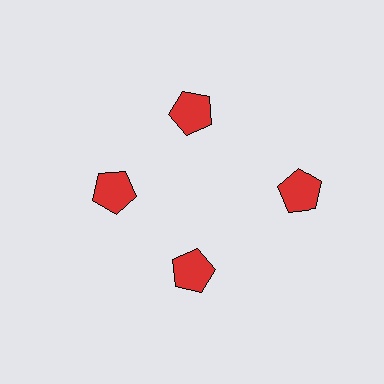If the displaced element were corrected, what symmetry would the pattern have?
It would have 4-fold rotational symmetry — the pattern would map onto itself every 90 degrees.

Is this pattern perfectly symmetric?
No. The 4 red pentagons are arranged in a ring, but one element near the 3 o'clock position is pushed outward from the center, breaking the 4-fold rotational symmetry.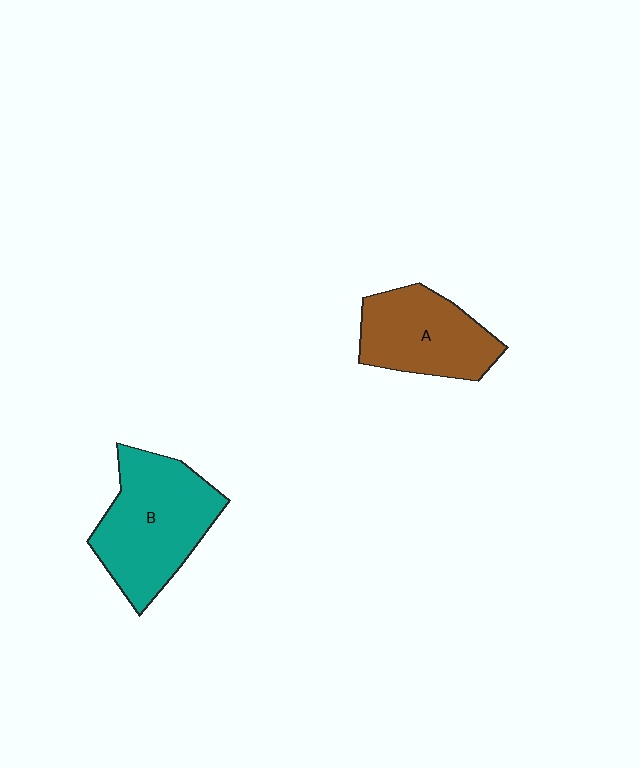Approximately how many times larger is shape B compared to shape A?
Approximately 1.3 times.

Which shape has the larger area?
Shape B (teal).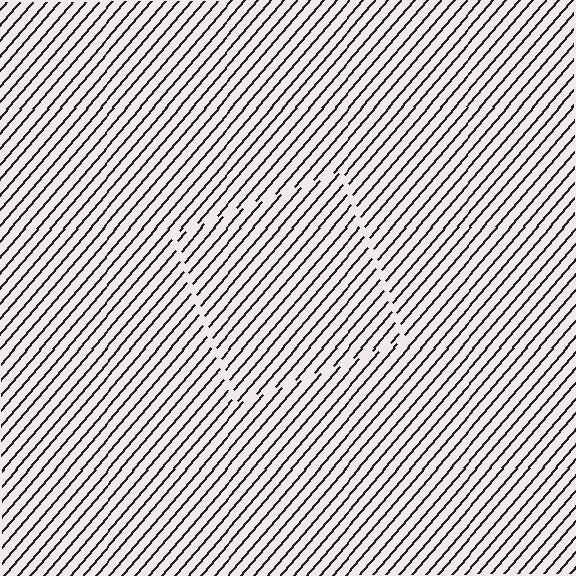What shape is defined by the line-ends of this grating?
An illusory square. The interior of the shape contains the same grating, shifted by half a period — the contour is defined by the phase discontinuity where line-ends from the inner and outer gratings abut.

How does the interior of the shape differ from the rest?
The interior of the shape contains the same grating, shifted by half a period — the contour is defined by the phase discontinuity where line-ends from the inner and outer gratings abut.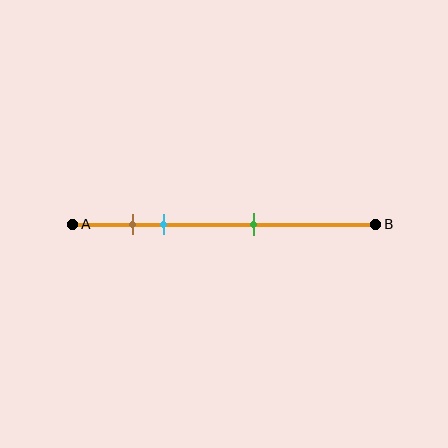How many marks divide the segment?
There are 3 marks dividing the segment.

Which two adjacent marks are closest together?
The brown and cyan marks are the closest adjacent pair.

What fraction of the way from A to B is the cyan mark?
The cyan mark is approximately 30% (0.3) of the way from A to B.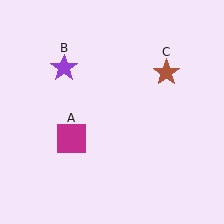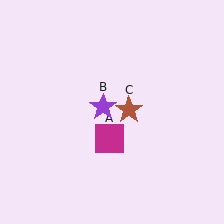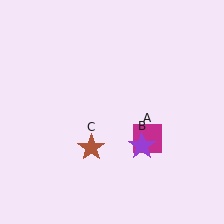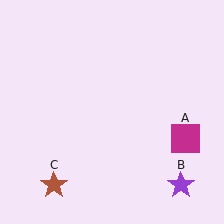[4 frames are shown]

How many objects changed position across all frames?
3 objects changed position: magenta square (object A), purple star (object B), brown star (object C).